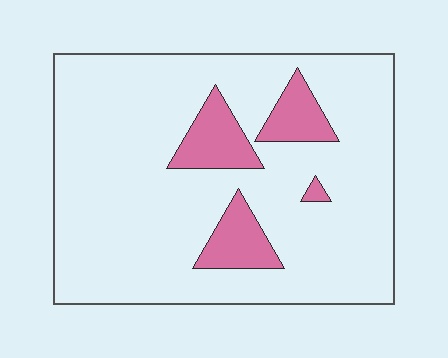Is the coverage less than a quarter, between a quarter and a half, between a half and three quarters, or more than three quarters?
Less than a quarter.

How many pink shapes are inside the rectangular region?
4.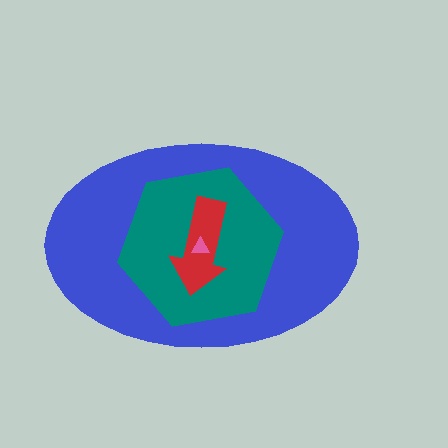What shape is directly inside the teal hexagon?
The red arrow.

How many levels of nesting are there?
4.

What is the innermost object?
The pink triangle.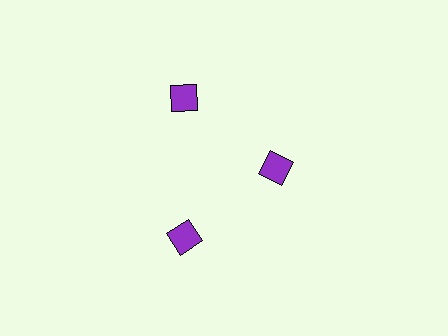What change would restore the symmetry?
The symmetry would be restored by moving it outward, back onto the ring so that all 3 diamonds sit at equal angles and equal distance from the center.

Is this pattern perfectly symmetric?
No. The 3 purple diamonds are arranged in a ring, but one element near the 3 o'clock position is pulled inward toward the center, breaking the 3-fold rotational symmetry.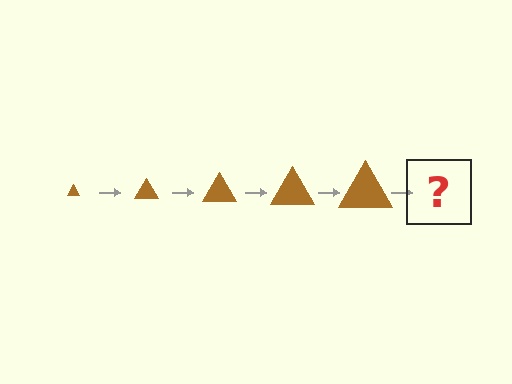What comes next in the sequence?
The next element should be a brown triangle, larger than the previous one.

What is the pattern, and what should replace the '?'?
The pattern is that the triangle gets progressively larger each step. The '?' should be a brown triangle, larger than the previous one.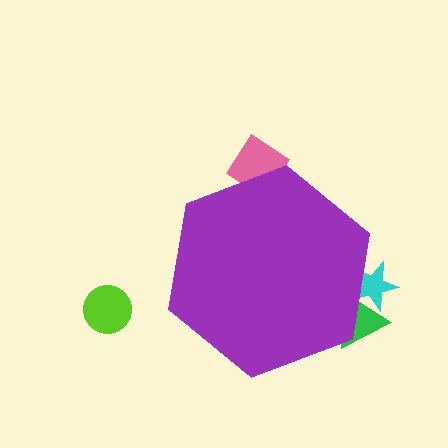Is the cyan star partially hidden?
Yes, the cyan star is partially hidden behind the purple hexagon.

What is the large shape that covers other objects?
A purple hexagon.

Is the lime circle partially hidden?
No, the lime circle is fully visible.